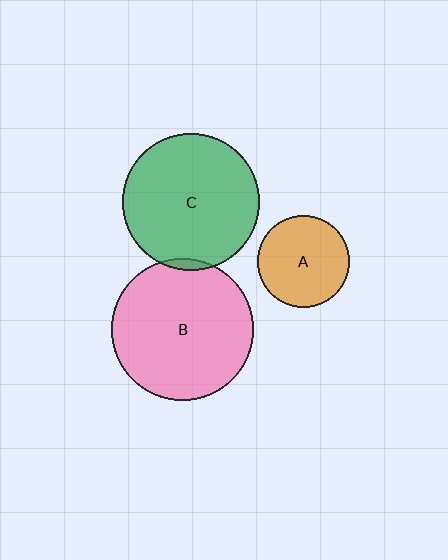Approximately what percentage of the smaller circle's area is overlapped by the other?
Approximately 5%.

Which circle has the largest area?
Circle B (pink).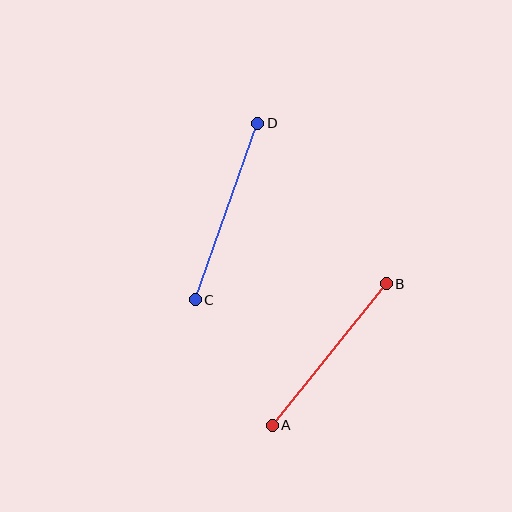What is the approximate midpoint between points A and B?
The midpoint is at approximately (329, 354) pixels.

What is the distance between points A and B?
The distance is approximately 182 pixels.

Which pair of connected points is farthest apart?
Points C and D are farthest apart.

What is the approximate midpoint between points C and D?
The midpoint is at approximately (227, 211) pixels.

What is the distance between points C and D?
The distance is approximately 187 pixels.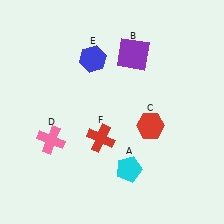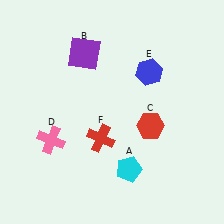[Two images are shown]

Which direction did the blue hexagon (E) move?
The blue hexagon (E) moved right.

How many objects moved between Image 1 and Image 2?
2 objects moved between the two images.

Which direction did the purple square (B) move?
The purple square (B) moved left.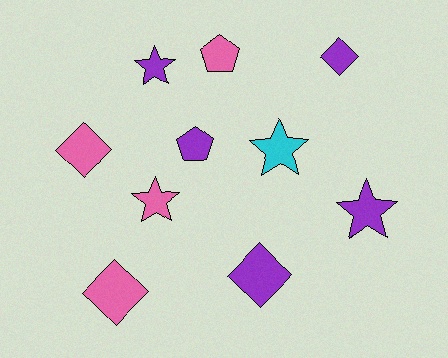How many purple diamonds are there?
There are 2 purple diamonds.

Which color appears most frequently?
Purple, with 5 objects.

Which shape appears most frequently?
Star, with 4 objects.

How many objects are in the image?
There are 10 objects.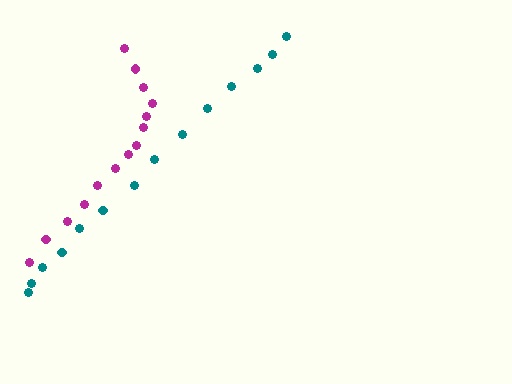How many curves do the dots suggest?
There are 2 distinct paths.